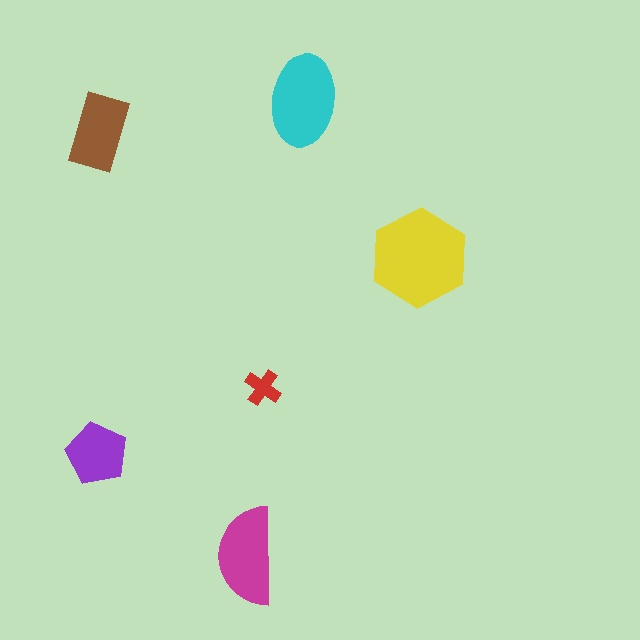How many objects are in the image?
There are 6 objects in the image.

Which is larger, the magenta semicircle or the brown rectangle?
The magenta semicircle.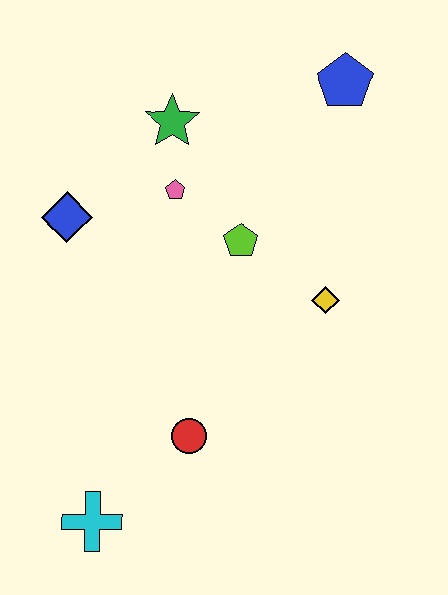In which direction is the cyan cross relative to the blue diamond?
The cyan cross is below the blue diamond.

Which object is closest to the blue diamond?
The pink pentagon is closest to the blue diamond.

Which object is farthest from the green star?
The cyan cross is farthest from the green star.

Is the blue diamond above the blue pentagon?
No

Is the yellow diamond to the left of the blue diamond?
No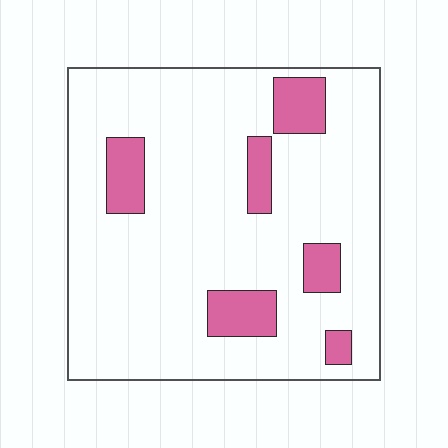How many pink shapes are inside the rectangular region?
6.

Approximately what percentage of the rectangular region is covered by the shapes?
Approximately 15%.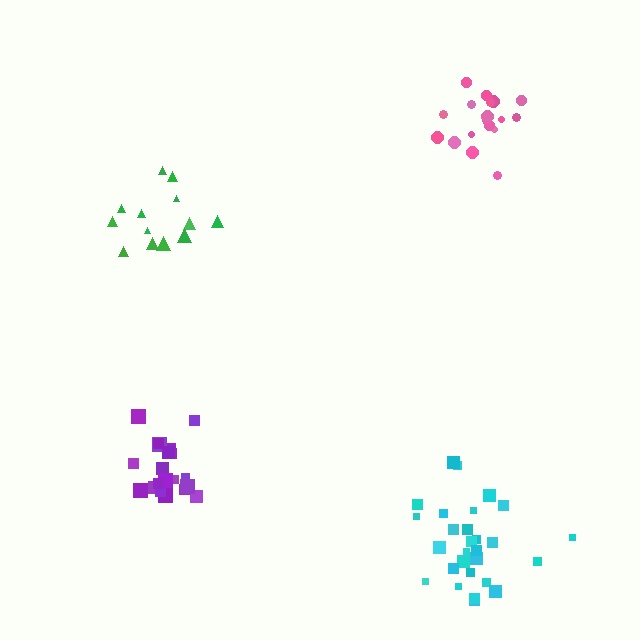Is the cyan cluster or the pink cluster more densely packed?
Pink.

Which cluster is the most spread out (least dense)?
Green.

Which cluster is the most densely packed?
Purple.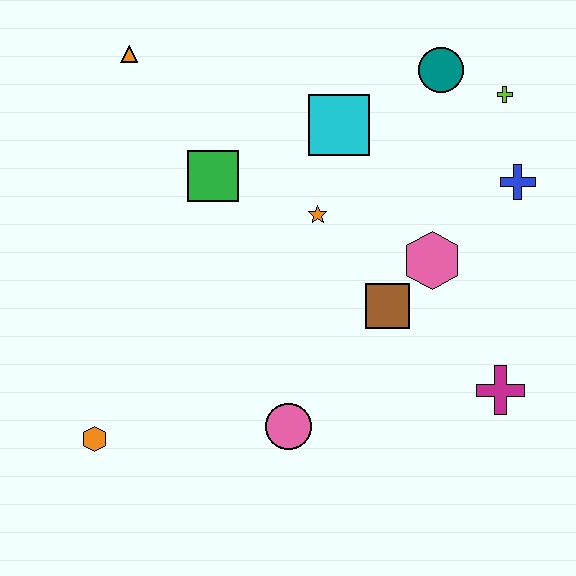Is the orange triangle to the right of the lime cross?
No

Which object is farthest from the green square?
The magenta cross is farthest from the green square.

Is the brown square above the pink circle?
Yes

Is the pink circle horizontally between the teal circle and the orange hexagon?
Yes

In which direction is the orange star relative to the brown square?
The orange star is above the brown square.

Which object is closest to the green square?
The orange star is closest to the green square.